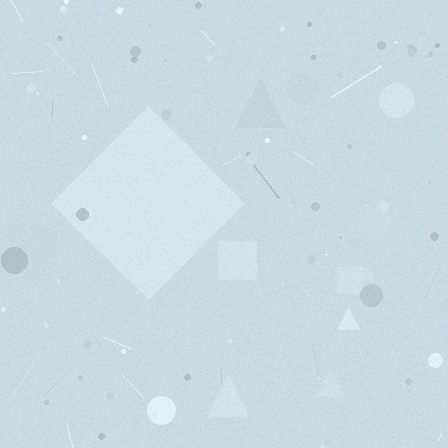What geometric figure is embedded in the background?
A diamond is embedded in the background.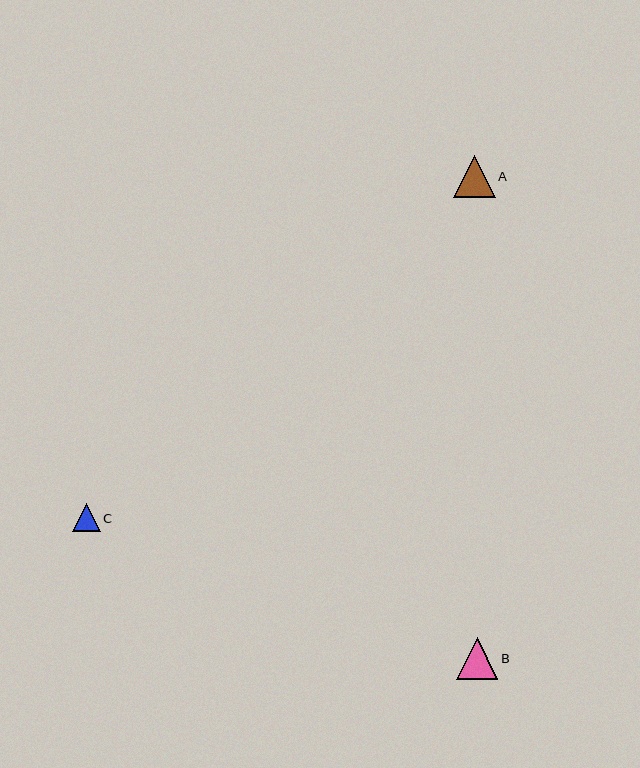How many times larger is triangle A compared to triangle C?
Triangle A is approximately 1.5 times the size of triangle C.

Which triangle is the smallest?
Triangle C is the smallest with a size of approximately 28 pixels.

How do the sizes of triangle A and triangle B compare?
Triangle A and triangle B are approximately the same size.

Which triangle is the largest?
Triangle A is the largest with a size of approximately 42 pixels.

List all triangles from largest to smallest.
From largest to smallest: A, B, C.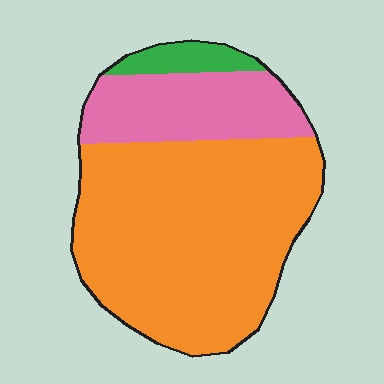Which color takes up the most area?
Orange, at roughly 70%.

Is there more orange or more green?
Orange.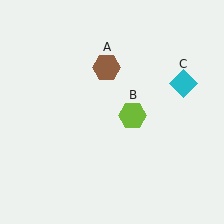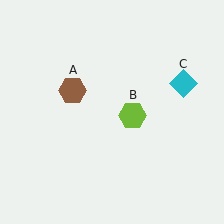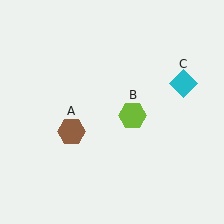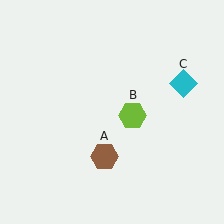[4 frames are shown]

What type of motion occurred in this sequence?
The brown hexagon (object A) rotated counterclockwise around the center of the scene.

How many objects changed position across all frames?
1 object changed position: brown hexagon (object A).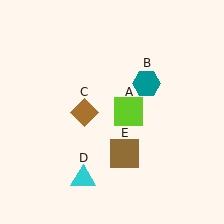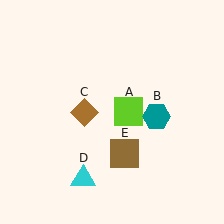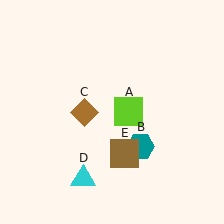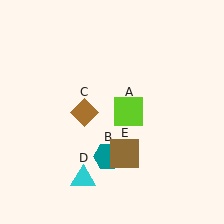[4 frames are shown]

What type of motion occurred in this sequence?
The teal hexagon (object B) rotated clockwise around the center of the scene.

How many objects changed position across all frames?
1 object changed position: teal hexagon (object B).